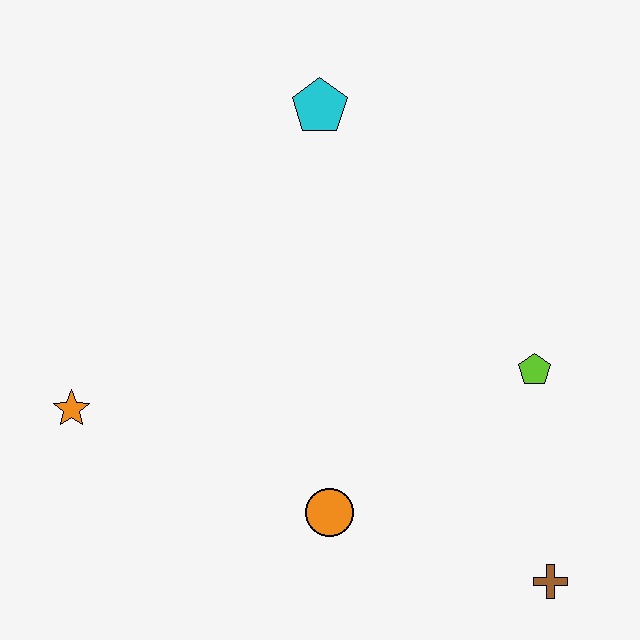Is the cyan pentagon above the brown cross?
Yes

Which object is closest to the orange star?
The orange circle is closest to the orange star.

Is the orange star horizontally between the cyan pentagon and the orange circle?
No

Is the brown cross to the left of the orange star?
No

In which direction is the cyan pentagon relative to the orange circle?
The cyan pentagon is above the orange circle.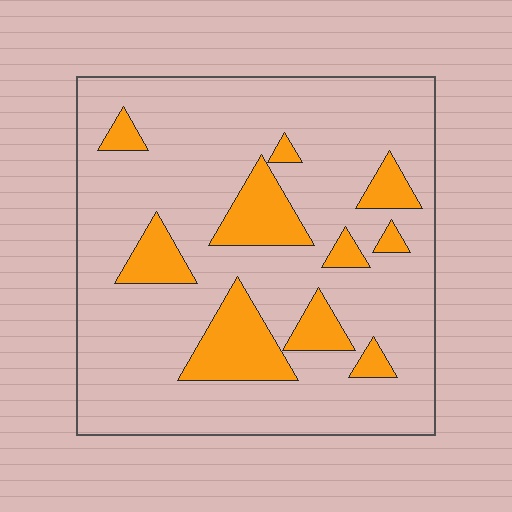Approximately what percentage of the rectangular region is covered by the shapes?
Approximately 20%.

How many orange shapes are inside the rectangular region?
10.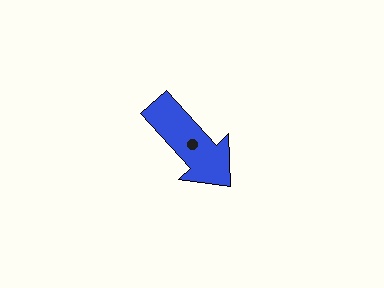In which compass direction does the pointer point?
Southeast.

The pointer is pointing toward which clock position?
Roughly 5 o'clock.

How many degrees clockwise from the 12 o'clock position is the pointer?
Approximately 138 degrees.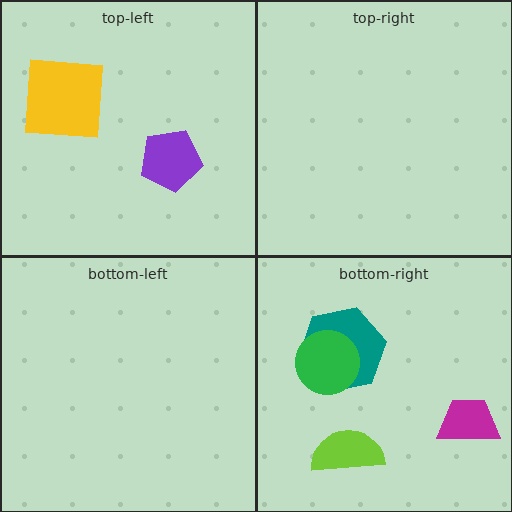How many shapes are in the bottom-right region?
4.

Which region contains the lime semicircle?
The bottom-right region.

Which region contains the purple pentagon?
The top-left region.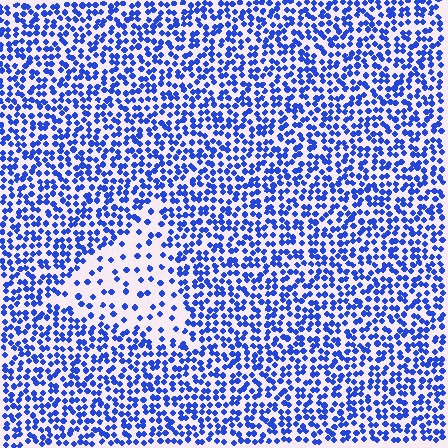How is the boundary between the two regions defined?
The boundary is defined by a change in element density (approximately 2.7x ratio). All elements are the same color, size, and shape.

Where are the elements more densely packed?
The elements are more densely packed outside the triangle boundary.